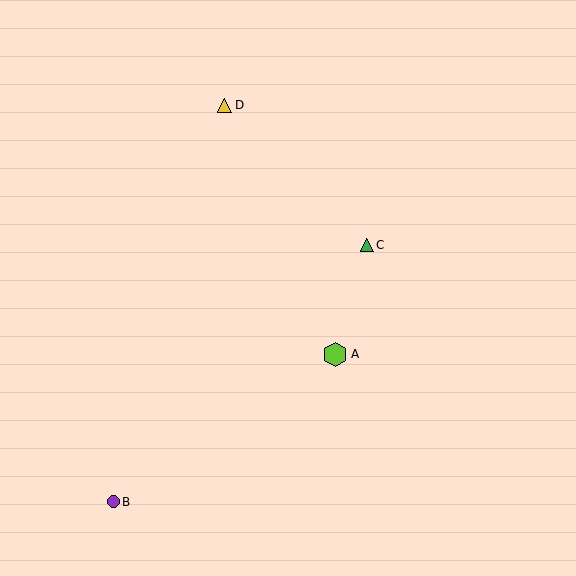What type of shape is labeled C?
Shape C is a green triangle.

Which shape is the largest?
The lime hexagon (labeled A) is the largest.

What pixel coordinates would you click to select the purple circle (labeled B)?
Click at (113, 502) to select the purple circle B.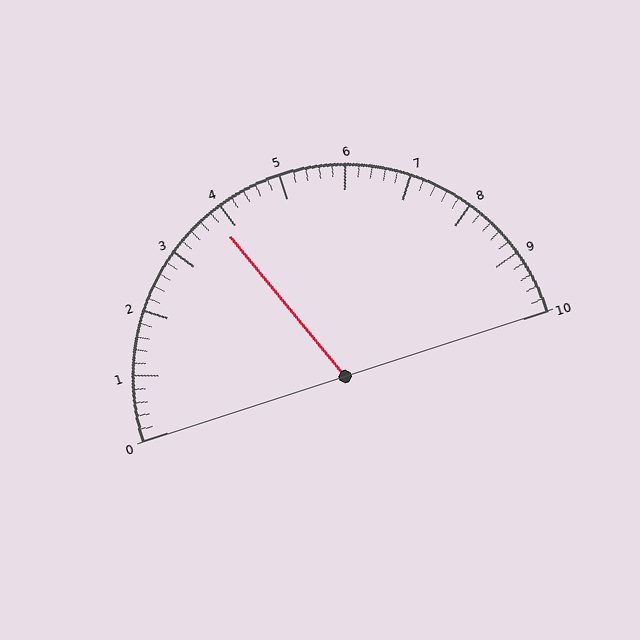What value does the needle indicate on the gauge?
The needle indicates approximately 3.8.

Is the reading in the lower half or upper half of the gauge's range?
The reading is in the lower half of the range (0 to 10).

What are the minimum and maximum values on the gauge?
The gauge ranges from 0 to 10.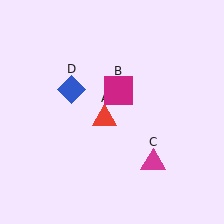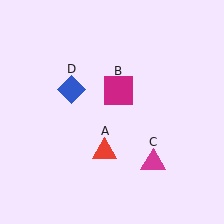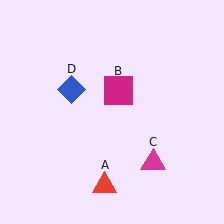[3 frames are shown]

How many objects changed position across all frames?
1 object changed position: red triangle (object A).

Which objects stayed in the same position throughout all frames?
Magenta square (object B) and magenta triangle (object C) and blue diamond (object D) remained stationary.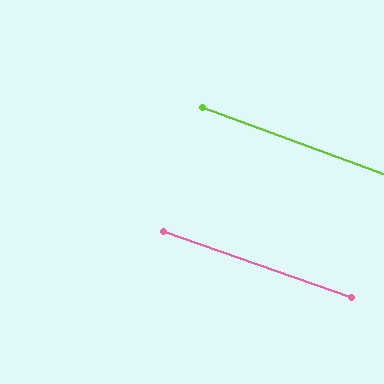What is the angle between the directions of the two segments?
Approximately 1 degree.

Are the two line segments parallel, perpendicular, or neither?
Parallel — their directions differ by only 0.7°.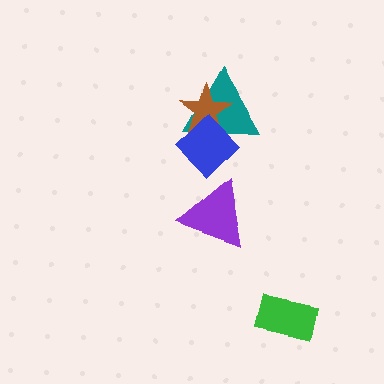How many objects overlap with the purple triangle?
0 objects overlap with the purple triangle.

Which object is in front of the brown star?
The blue diamond is in front of the brown star.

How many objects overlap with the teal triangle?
2 objects overlap with the teal triangle.